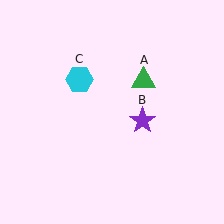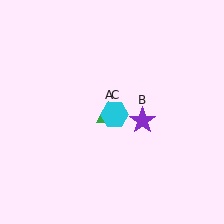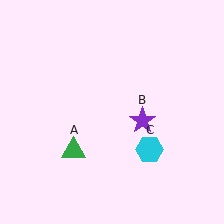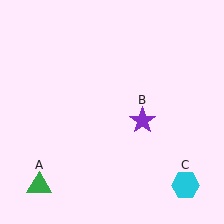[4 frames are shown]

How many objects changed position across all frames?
2 objects changed position: green triangle (object A), cyan hexagon (object C).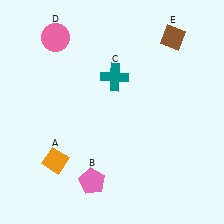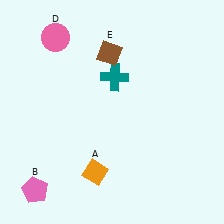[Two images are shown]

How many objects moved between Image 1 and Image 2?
3 objects moved between the two images.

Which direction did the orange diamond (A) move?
The orange diamond (A) moved right.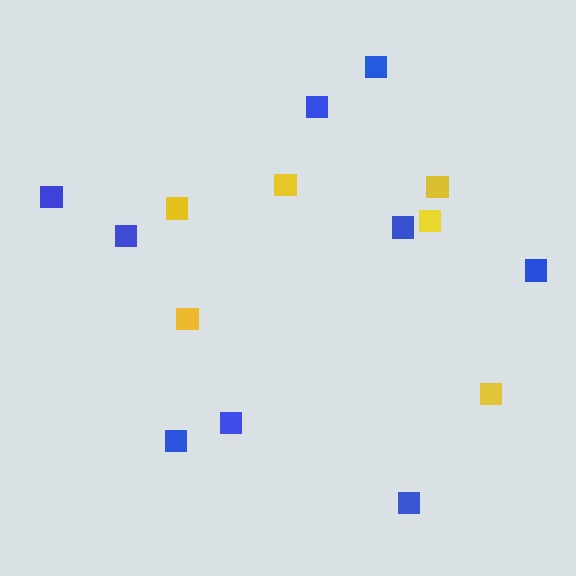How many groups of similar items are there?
There are 2 groups: one group of yellow squares (6) and one group of blue squares (9).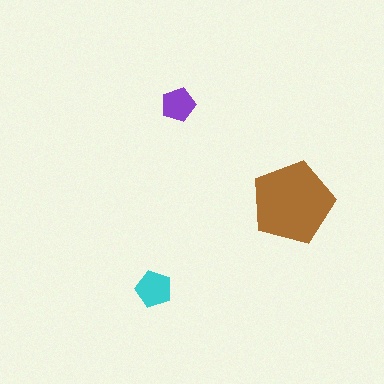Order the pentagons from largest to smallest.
the brown one, the cyan one, the purple one.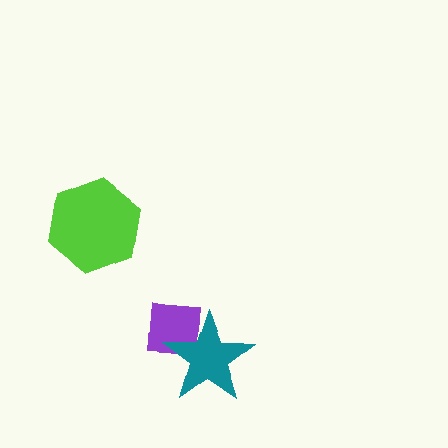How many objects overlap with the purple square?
1 object overlaps with the purple square.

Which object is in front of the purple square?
The teal star is in front of the purple square.